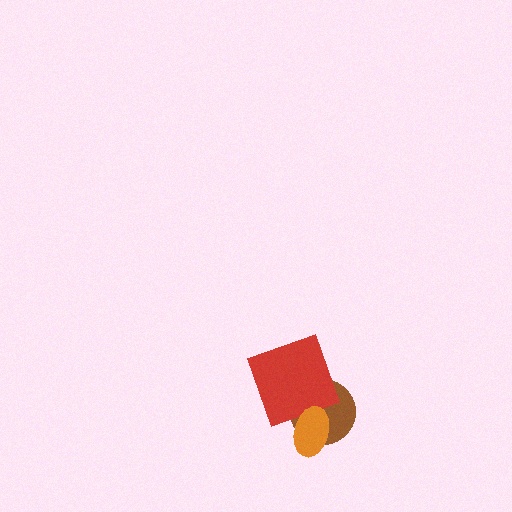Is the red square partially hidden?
Yes, it is partially covered by another shape.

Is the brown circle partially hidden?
Yes, it is partially covered by another shape.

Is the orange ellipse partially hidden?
No, no other shape covers it.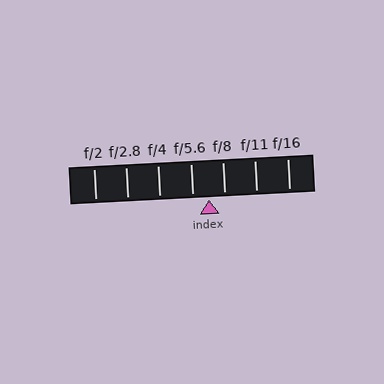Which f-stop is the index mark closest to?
The index mark is closest to f/8.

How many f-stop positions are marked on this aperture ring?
There are 7 f-stop positions marked.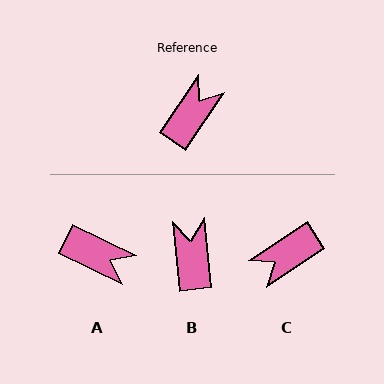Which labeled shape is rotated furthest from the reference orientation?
C, about 157 degrees away.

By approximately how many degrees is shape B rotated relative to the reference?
Approximately 40 degrees counter-clockwise.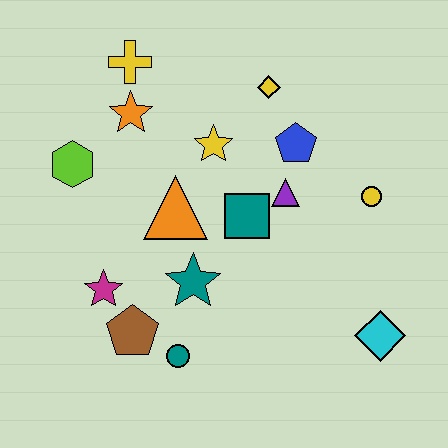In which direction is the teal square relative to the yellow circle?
The teal square is to the left of the yellow circle.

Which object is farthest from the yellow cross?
The cyan diamond is farthest from the yellow cross.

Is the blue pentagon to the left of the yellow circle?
Yes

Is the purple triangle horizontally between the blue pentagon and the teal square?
Yes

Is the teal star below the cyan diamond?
No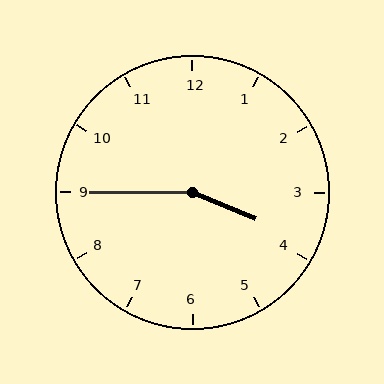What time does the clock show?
3:45.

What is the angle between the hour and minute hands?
Approximately 158 degrees.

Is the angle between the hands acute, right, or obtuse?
It is obtuse.